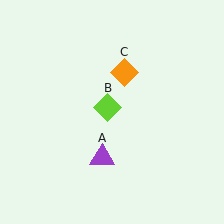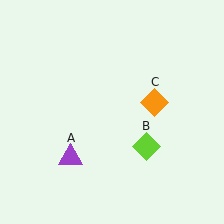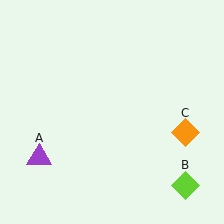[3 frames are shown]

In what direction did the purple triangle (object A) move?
The purple triangle (object A) moved left.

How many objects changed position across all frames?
3 objects changed position: purple triangle (object A), lime diamond (object B), orange diamond (object C).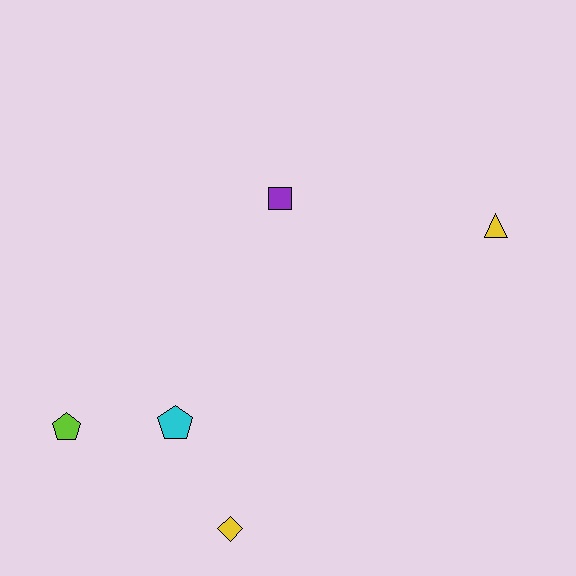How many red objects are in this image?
There are no red objects.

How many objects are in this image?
There are 5 objects.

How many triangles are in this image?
There is 1 triangle.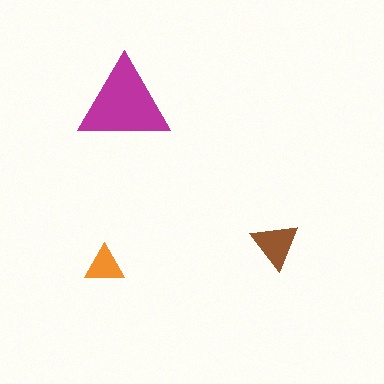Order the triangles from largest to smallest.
the magenta one, the brown one, the orange one.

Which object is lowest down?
The orange triangle is bottommost.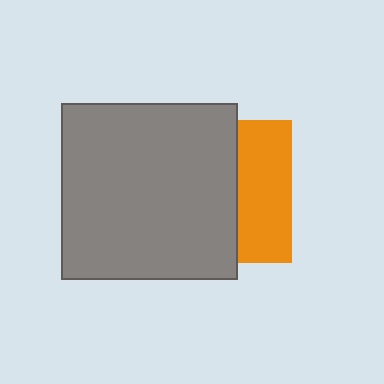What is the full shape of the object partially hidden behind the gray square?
The partially hidden object is an orange square.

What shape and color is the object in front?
The object in front is a gray square.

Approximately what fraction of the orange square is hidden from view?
Roughly 62% of the orange square is hidden behind the gray square.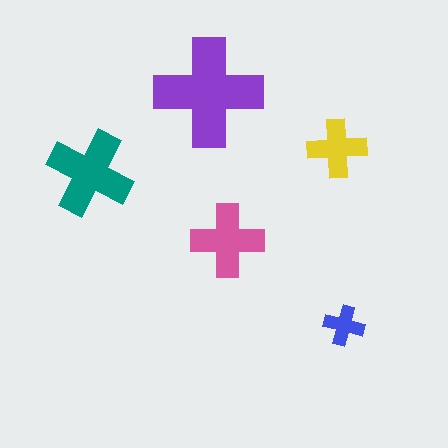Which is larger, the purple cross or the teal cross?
The purple one.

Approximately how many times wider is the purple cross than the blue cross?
About 2.5 times wider.